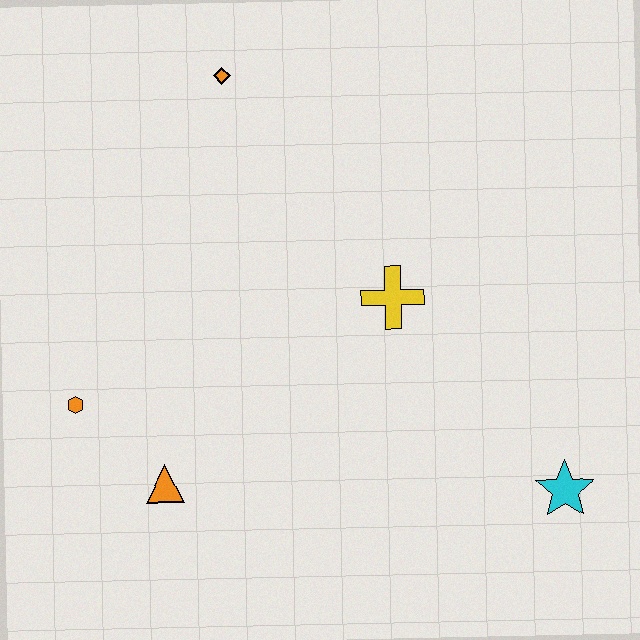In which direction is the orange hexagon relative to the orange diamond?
The orange hexagon is below the orange diamond.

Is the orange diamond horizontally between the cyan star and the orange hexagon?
Yes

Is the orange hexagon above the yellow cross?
No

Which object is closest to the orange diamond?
The yellow cross is closest to the orange diamond.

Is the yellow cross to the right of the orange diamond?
Yes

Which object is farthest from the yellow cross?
The orange hexagon is farthest from the yellow cross.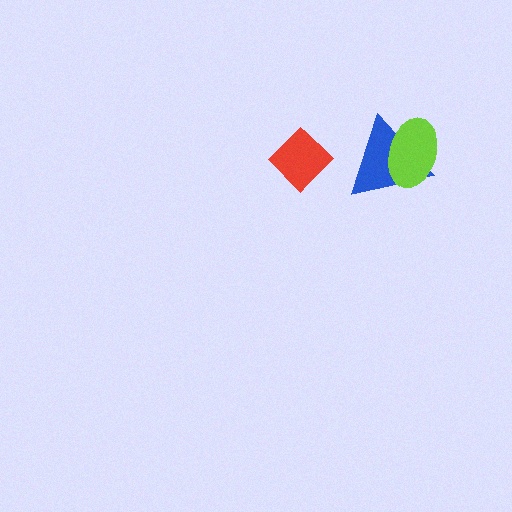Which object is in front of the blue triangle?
The lime ellipse is in front of the blue triangle.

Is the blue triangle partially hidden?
Yes, it is partially covered by another shape.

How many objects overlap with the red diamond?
0 objects overlap with the red diamond.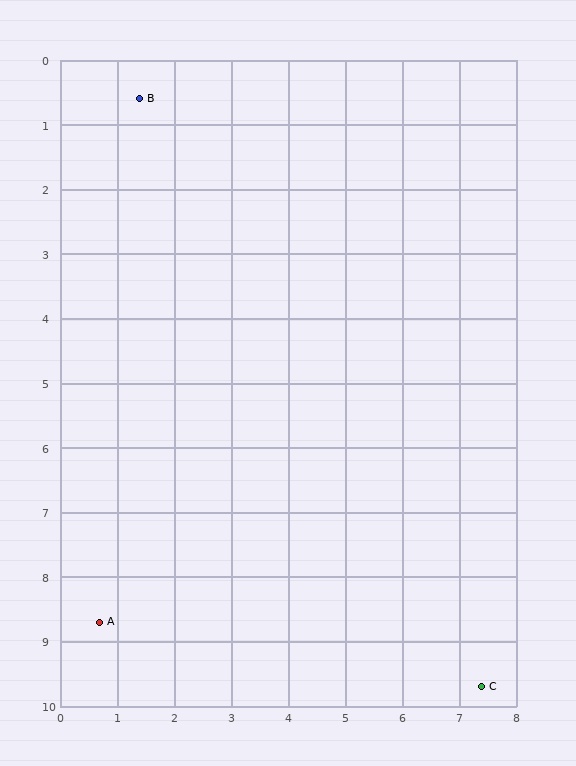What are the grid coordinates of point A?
Point A is at approximately (0.7, 8.7).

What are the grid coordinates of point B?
Point B is at approximately (1.4, 0.6).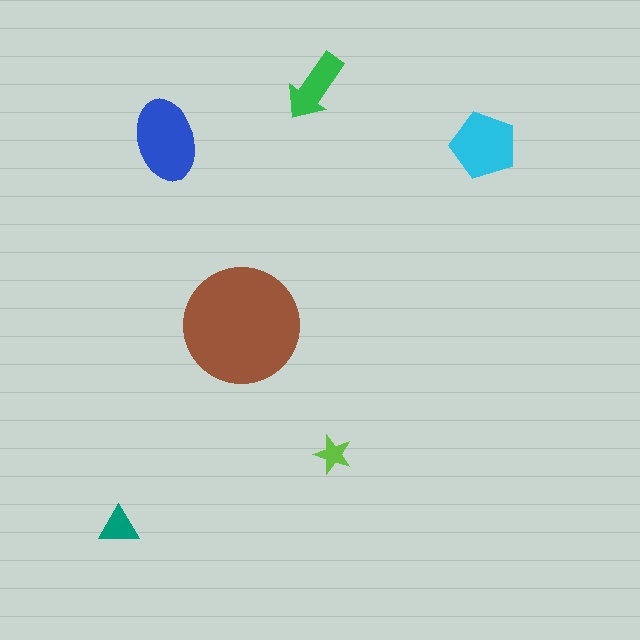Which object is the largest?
The brown circle.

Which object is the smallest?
The lime star.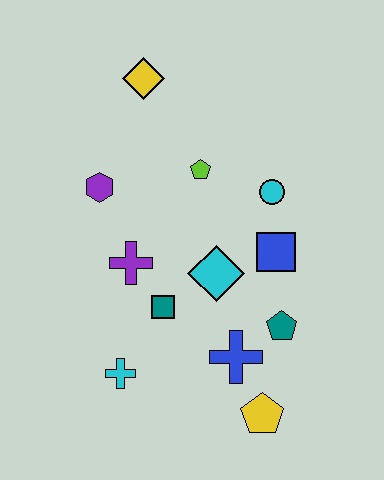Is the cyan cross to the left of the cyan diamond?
Yes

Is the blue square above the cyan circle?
No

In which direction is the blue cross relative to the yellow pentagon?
The blue cross is above the yellow pentagon.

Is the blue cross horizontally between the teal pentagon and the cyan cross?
Yes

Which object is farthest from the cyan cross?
The yellow diamond is farthest from the cyan cross.